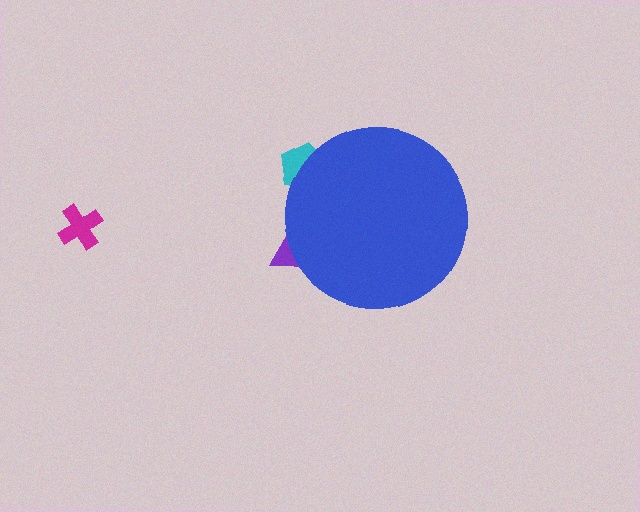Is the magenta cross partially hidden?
No, the magenta cross is fully visible.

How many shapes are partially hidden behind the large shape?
2 shapes are partially hidden.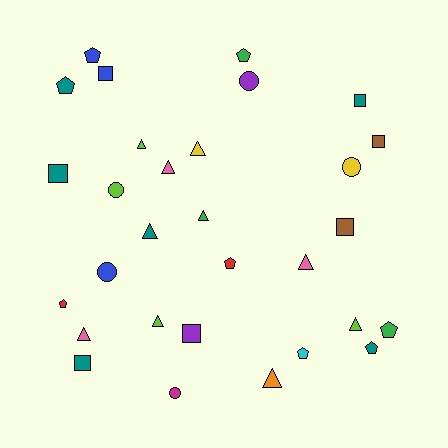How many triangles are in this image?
There are 10 triangles.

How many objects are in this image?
There are 30 objects.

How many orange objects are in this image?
There is 1 orange object.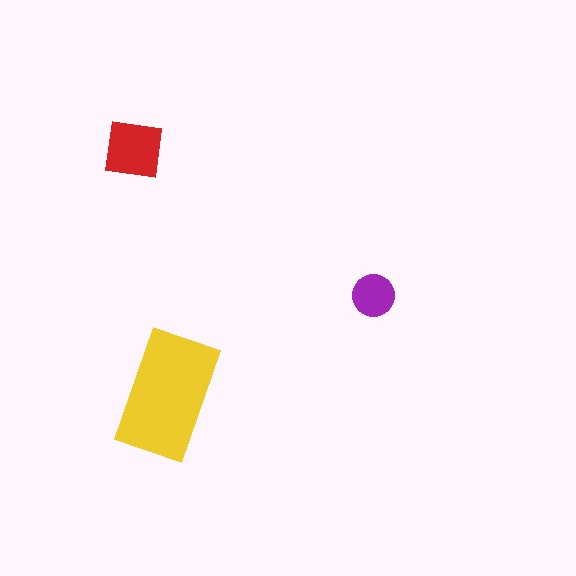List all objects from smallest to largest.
The purple circle, the red square, the yellow rectangle.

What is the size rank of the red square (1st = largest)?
2nd.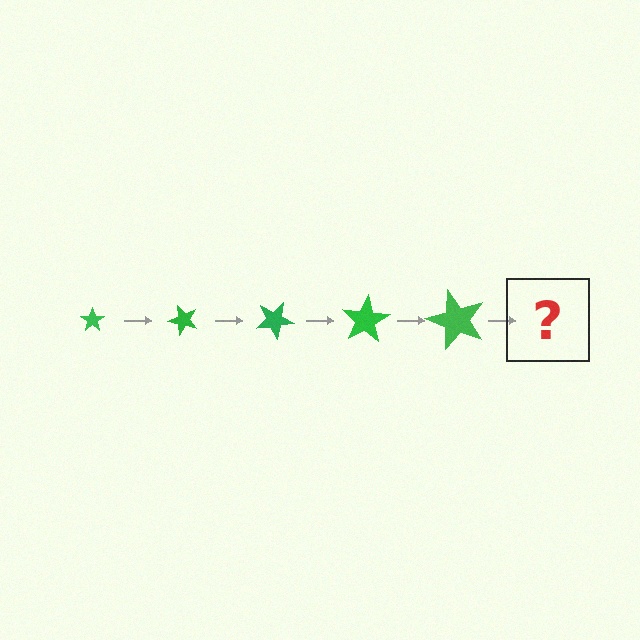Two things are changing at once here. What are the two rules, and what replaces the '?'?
The two rules are that the star grows larger each step and it rotates 50 degrees each step. The '?' should be a star, larger than the previous one and rotated 250 degrees from the start.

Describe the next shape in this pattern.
It should be a star, larger than the previous one and rotated 250 degrees from the start.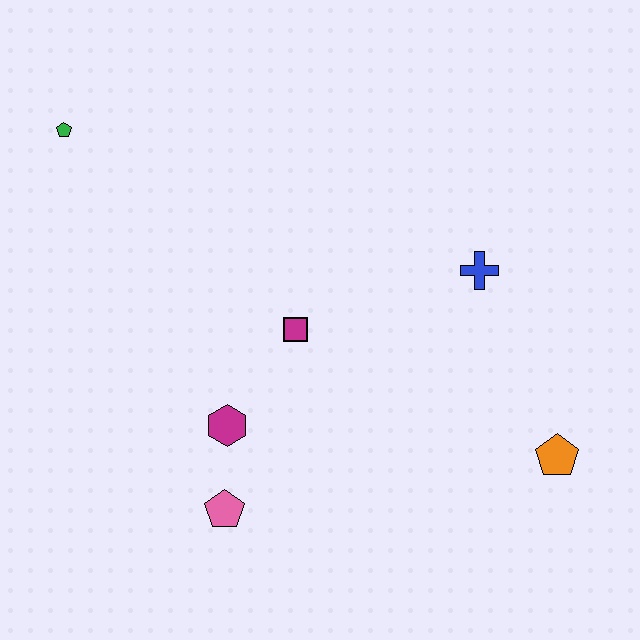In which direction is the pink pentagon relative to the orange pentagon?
The pink pentagon is to the left of the orange pentagon.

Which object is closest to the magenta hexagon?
The pink pentagon is closest to the magenta hexagon.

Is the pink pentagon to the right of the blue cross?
No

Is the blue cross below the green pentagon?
Yes